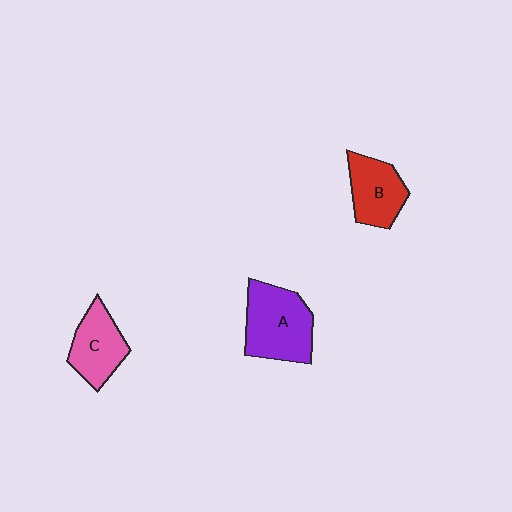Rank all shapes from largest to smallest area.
From largest to smallest: A (purple), C (pink), B (red).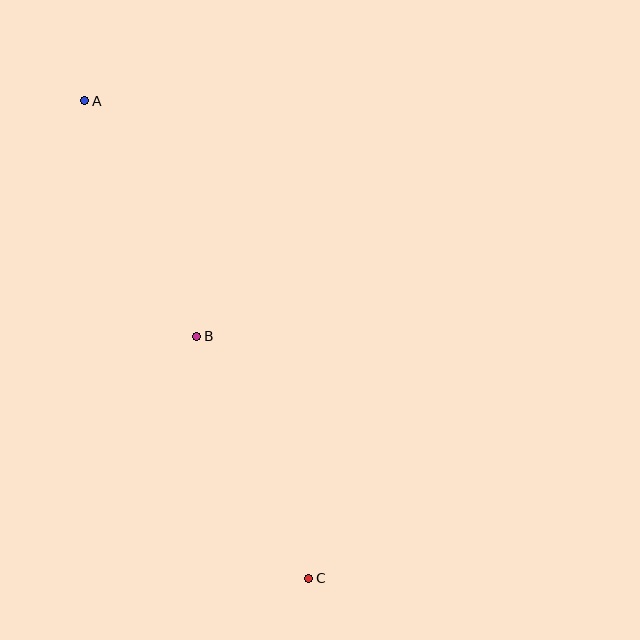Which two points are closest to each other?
Points A and B are closest to each other.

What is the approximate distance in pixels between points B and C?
The distance between B and C is approximately 267 pixels.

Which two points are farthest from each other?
Points A and C are farthest from each other.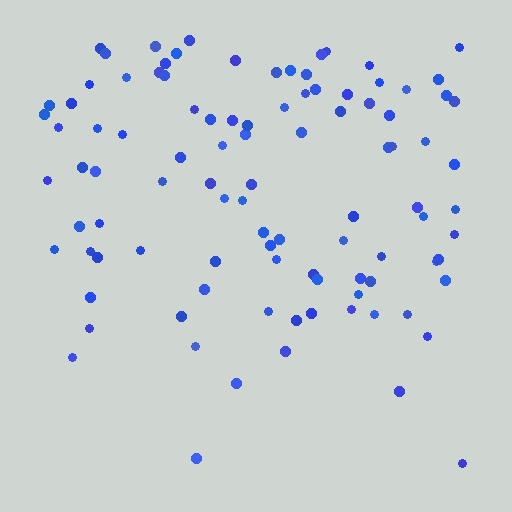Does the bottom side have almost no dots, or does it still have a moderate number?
Still a moderate number, just noticeably fewer than the top.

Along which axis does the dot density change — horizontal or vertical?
Vertical.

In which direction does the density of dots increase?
From bottom to top, with the top side densest.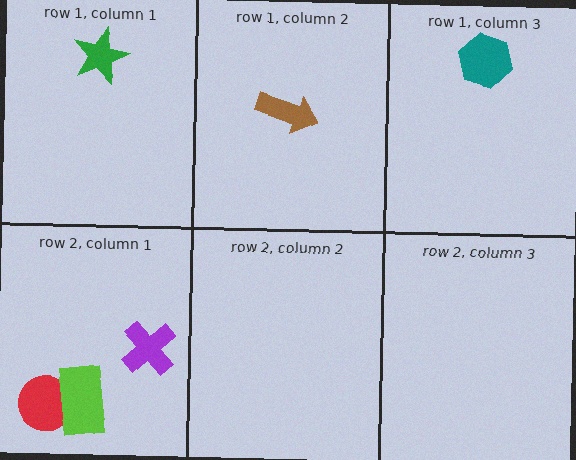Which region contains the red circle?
The row 2, column 1 region.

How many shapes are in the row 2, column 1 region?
3.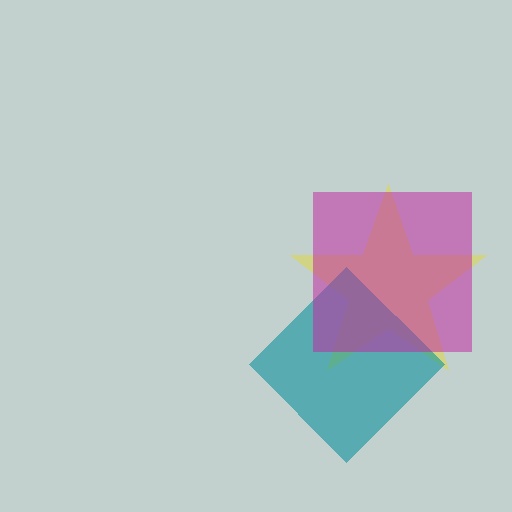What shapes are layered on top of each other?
The layered shapes are: a yellow star, a teal diamond, a magenta square.